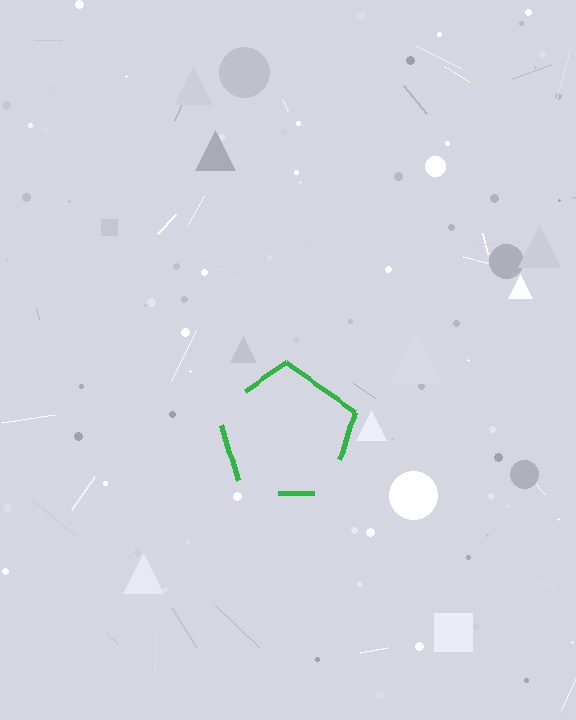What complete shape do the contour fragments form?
The contour fragments form a pentagon.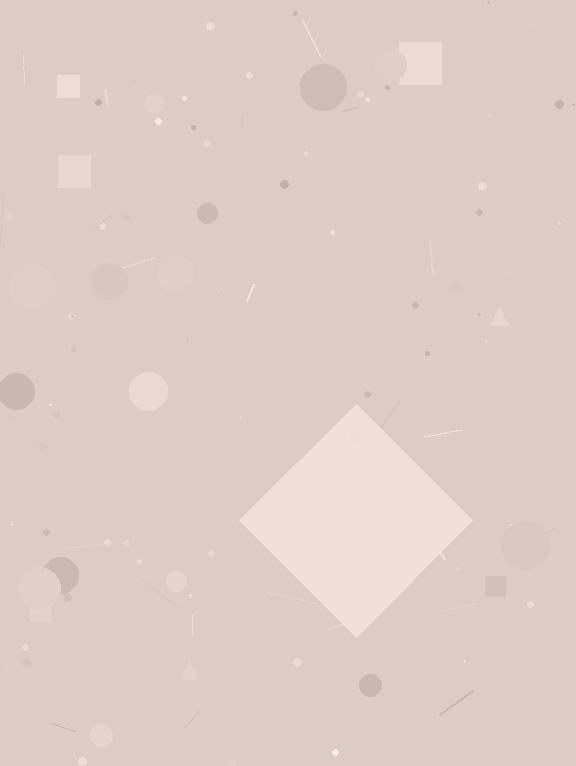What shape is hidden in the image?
A diamond is hidden in the image.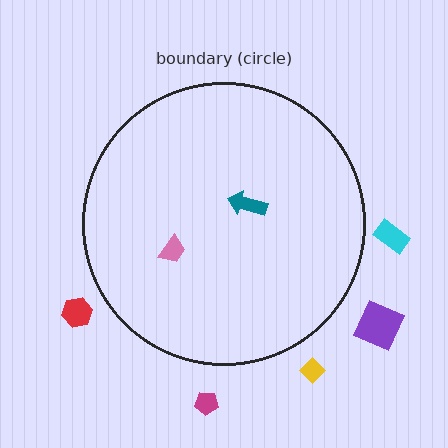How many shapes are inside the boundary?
2 inside, 5 outside.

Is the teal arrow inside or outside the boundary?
Inside.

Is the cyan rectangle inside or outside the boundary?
Outside.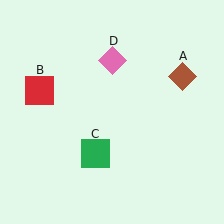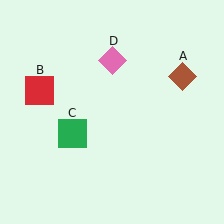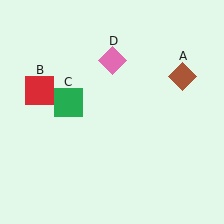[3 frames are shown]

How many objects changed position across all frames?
1 object changed position: green square (object C).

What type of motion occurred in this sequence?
The green square (object C) rotated clockwise around the center of the scene.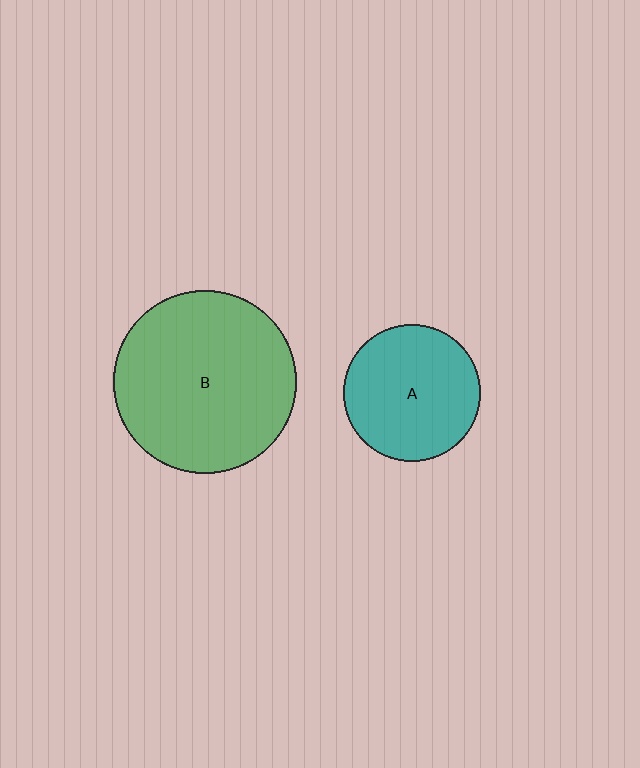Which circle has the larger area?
Circle B (green).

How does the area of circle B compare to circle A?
Approximately 1.8 times.